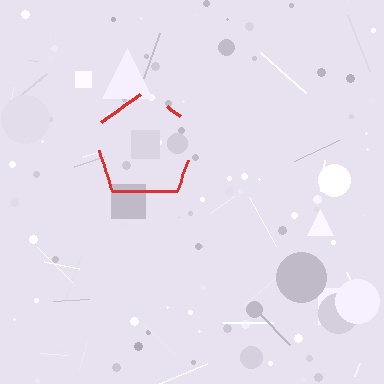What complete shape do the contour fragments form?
The contour fragments form a pentagon.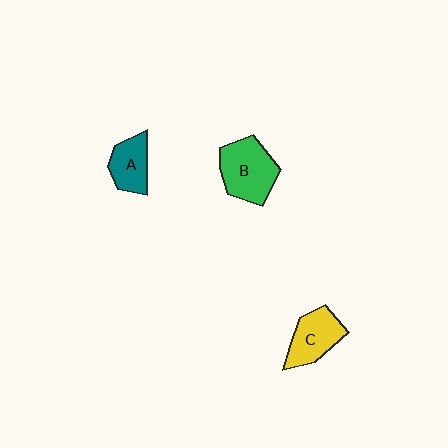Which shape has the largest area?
Shape B (green).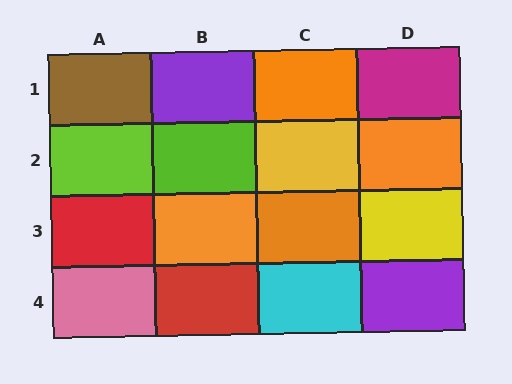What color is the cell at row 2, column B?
Lime.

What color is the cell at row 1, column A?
Brown.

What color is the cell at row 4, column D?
Purple.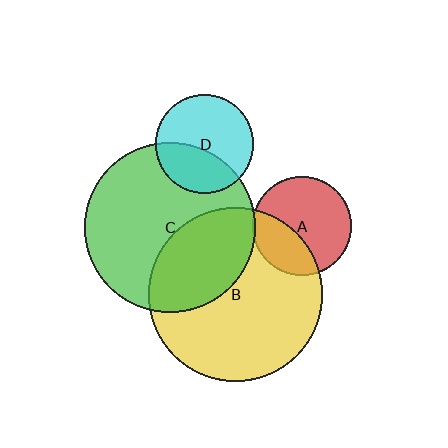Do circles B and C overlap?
Yes.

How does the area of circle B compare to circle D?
Approximately 3.1 times.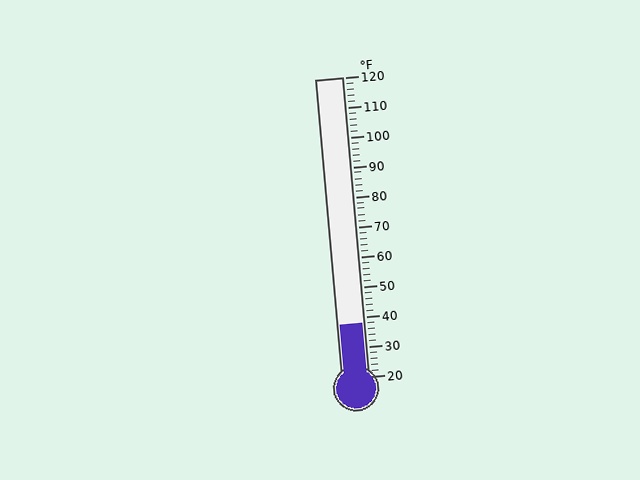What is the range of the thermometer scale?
The thermometer scale ranges from 20°F to 120°F.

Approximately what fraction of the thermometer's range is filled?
The thermometer is filled to approximately 20% of its range.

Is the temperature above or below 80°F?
The temperature is below 80°F.